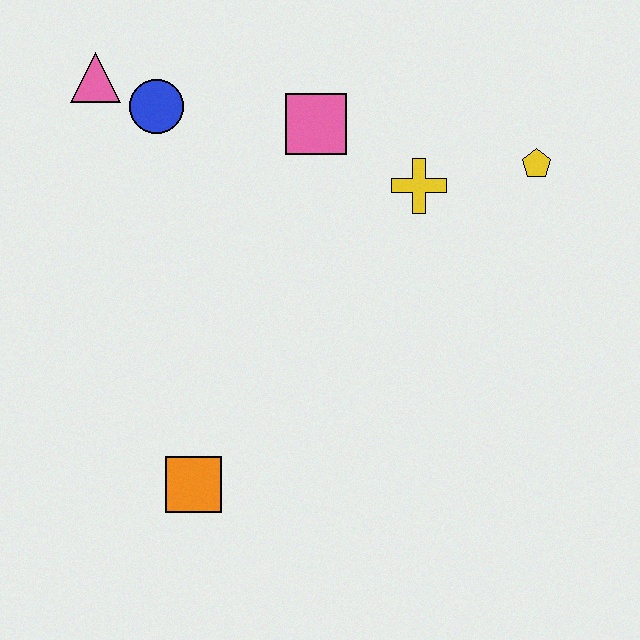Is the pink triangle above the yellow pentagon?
Yes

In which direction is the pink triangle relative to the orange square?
The pink triangle is above the orange square.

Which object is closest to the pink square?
The yellow cross is closest to the pink square.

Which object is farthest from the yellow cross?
The orange square is farthest from the yellow cross.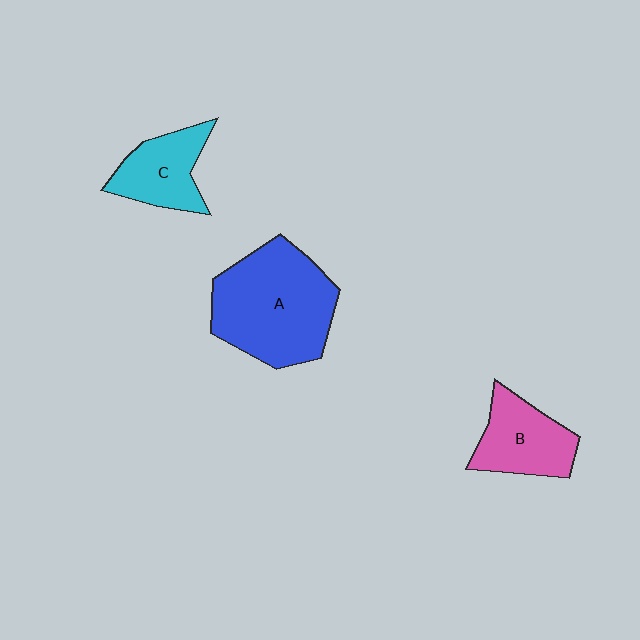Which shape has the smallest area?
Shape C (cyan).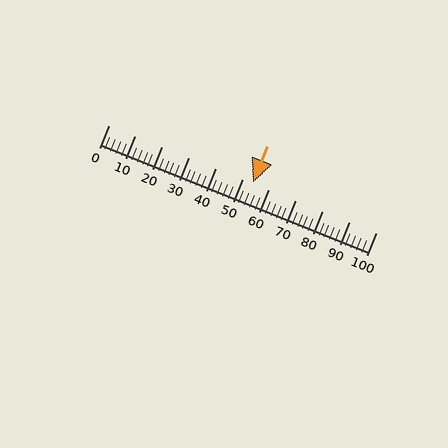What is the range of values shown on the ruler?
The ruler shows values from 0 to 100.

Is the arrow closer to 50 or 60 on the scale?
The arrow is closer to 50.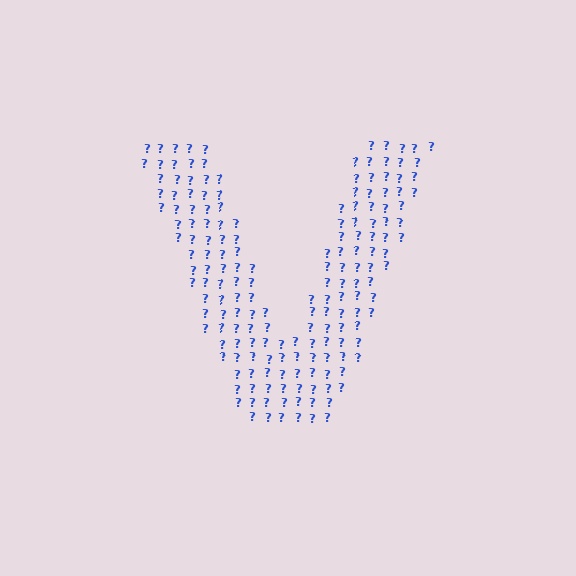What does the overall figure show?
The overall figure shows the letter V.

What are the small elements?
The small elements are question marks.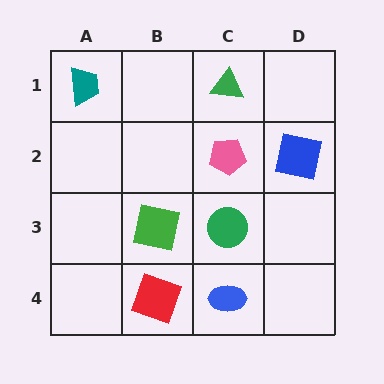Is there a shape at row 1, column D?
No, that cell is empty.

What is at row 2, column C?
A pink pentagon.